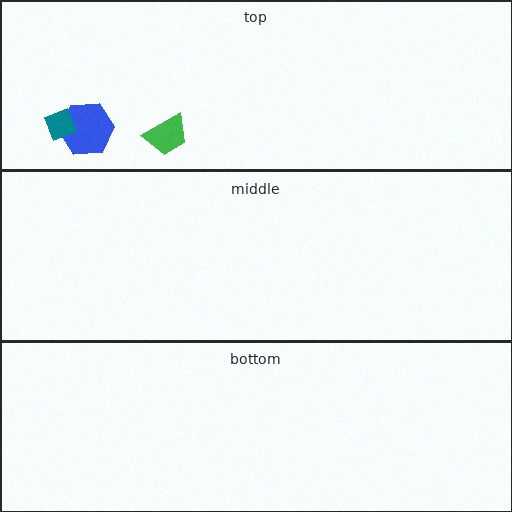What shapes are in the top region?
The blue hexagon, the teal diamond, the green trapezoid.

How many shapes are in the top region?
3.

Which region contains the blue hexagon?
The top region.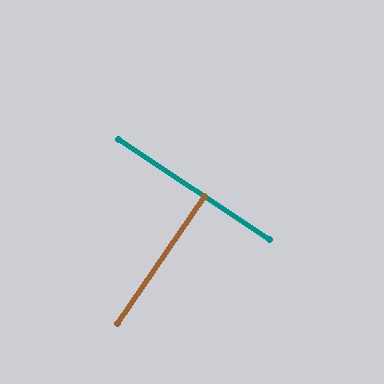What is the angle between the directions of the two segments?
Approximately 89 degrees.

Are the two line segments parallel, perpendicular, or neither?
Perpendicular — they meet at approximately 89°.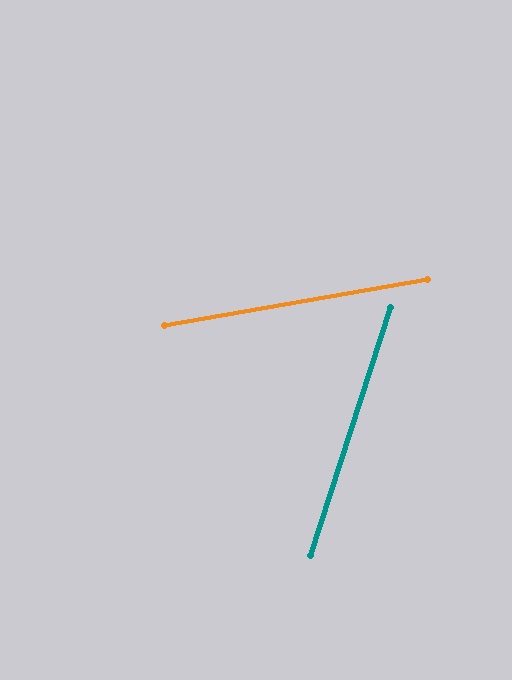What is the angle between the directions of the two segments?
Approximately 62 degrees.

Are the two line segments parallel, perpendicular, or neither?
Neither parallel nor perpendicular — they differ by about 62°.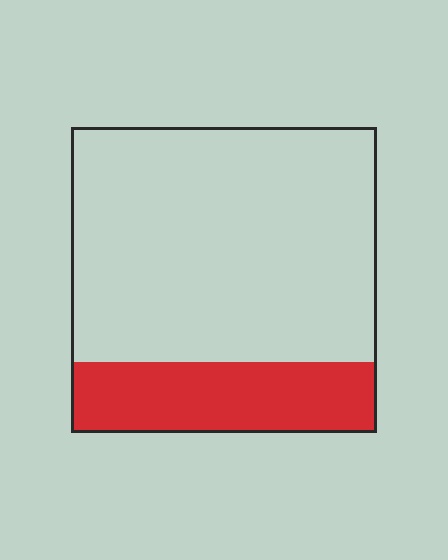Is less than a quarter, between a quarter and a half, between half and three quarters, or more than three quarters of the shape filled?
Less than a quarter.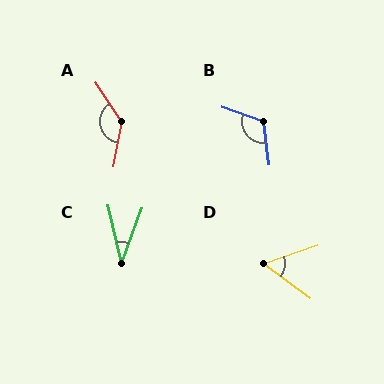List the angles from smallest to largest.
C (33°), D (56°), B (118°), A (136°).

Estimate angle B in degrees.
Approximately 118 degrees.